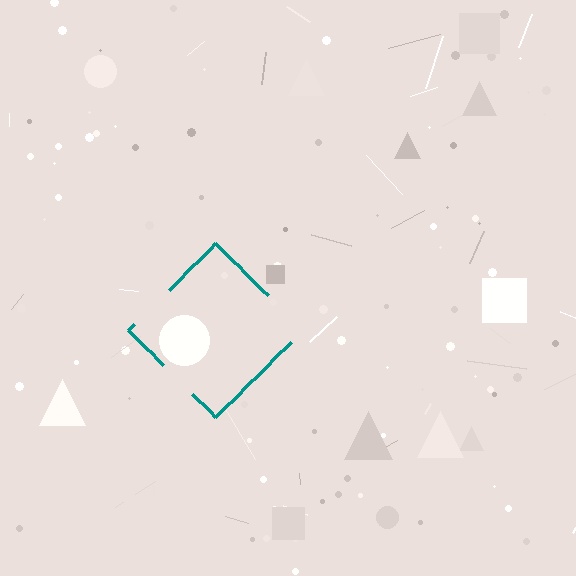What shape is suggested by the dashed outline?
The dashed outline suggests a diamond.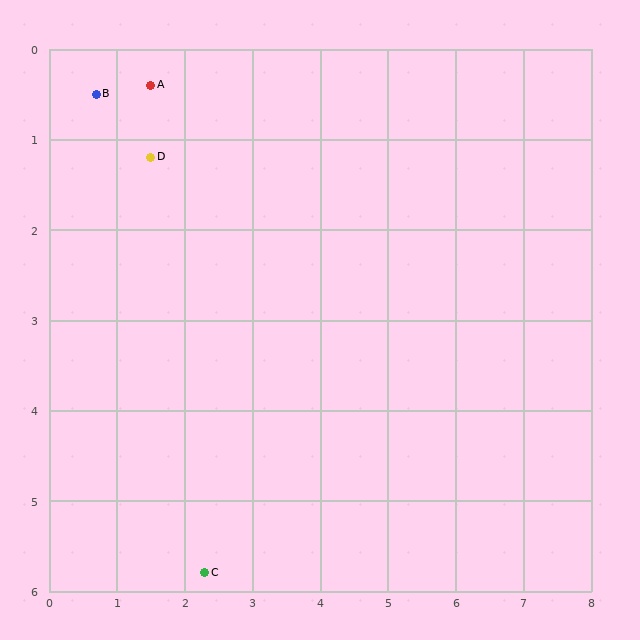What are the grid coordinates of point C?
Point C is at approximately (2.3, 5.8).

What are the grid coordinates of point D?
Point D is at approximately (1.5, 1.2).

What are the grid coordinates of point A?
Point A is at approximately (1.5, 0.4).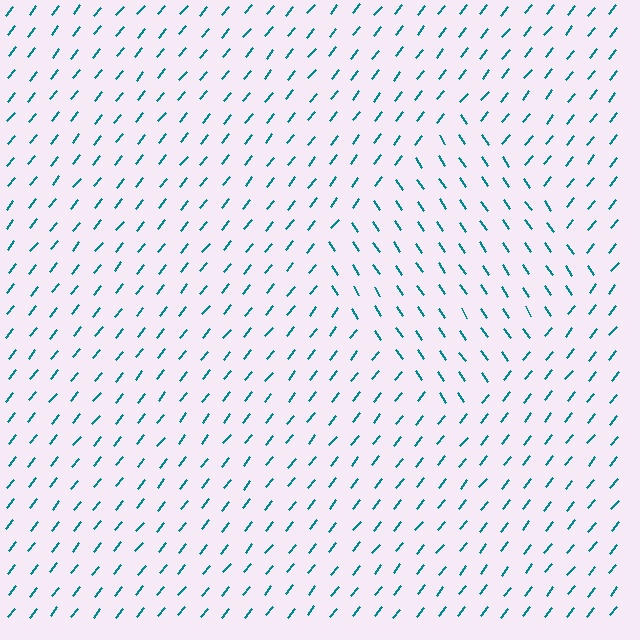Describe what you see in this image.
The image is filled with small teal line segments. A diamond region in the image has lines oriented differently from the surrounding lines, creating a visible texture boundary.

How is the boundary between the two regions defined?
The boundary is defined purely by a change in line orientation (approximately 73 degrees difference). All lines are the same color and thickness.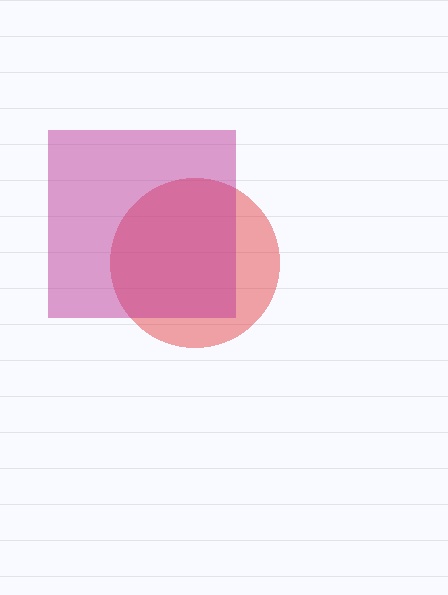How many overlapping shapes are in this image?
There are 2 overlapping shapes in the image.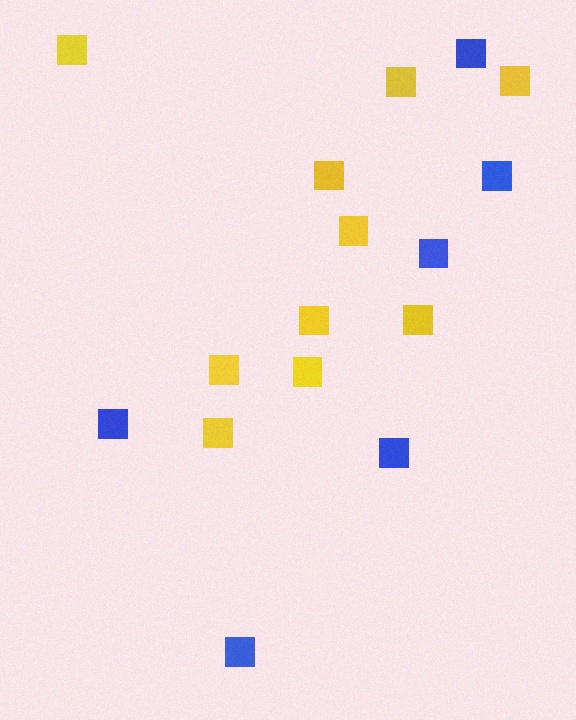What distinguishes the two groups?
There are 2 groups: one group of blue squares (6) and one group of yellow squares (10).